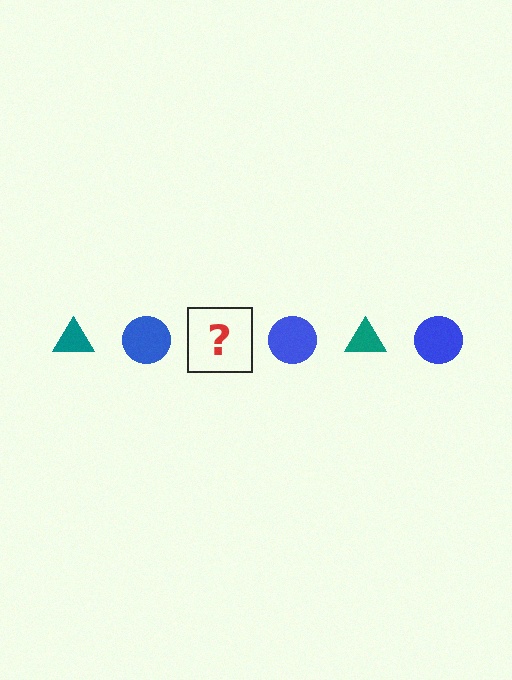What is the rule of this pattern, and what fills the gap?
The rule is that the pattern alternates between teal triangle and blue circle. The gap should be filled with a teal triangle.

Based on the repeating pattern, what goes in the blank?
The blank should be a teal triangle.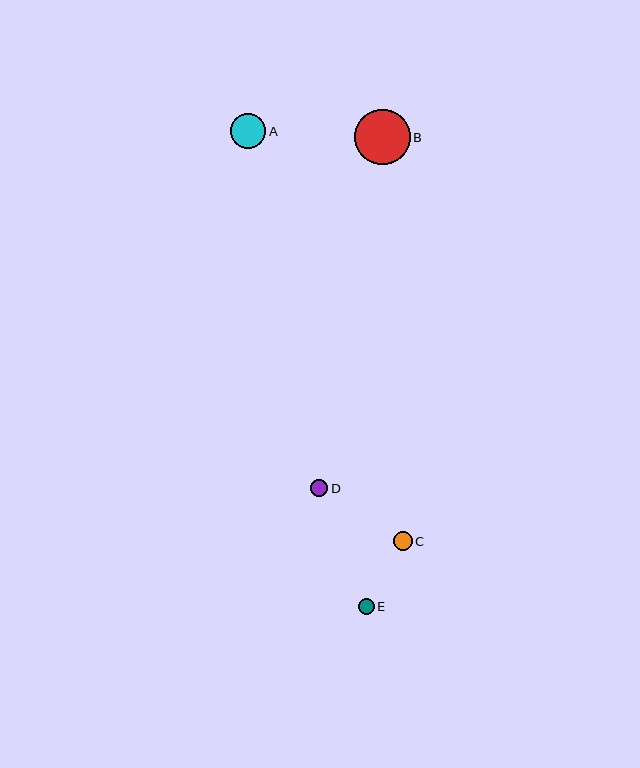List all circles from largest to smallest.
From largest to smallest: B, A, C, D, E.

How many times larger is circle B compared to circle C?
Circle B is approximately 3.0 times the size of circle C.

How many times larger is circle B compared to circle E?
Circle B is approximately 3.4 times the size of circle E.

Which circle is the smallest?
Circle E is the smallest with a size of approximately 16 pixels.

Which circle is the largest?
Circle B is the largest with a size of approximately 55 pixels.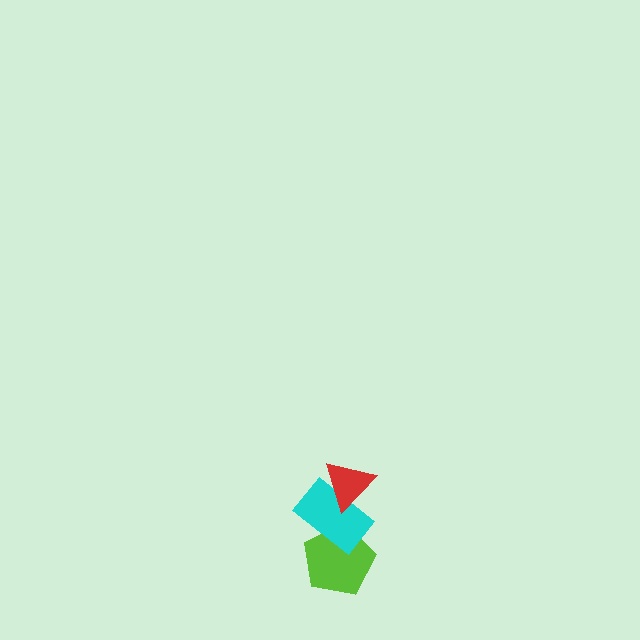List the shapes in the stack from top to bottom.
From top to bottom: the red triangle, the cyan rectangle, the lime pentagon.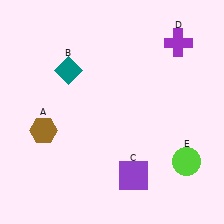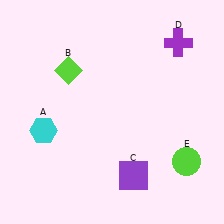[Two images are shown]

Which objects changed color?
A changed from brown to cyan. B changed from teal to lime.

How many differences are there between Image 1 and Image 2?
There are 2 differences between the two images.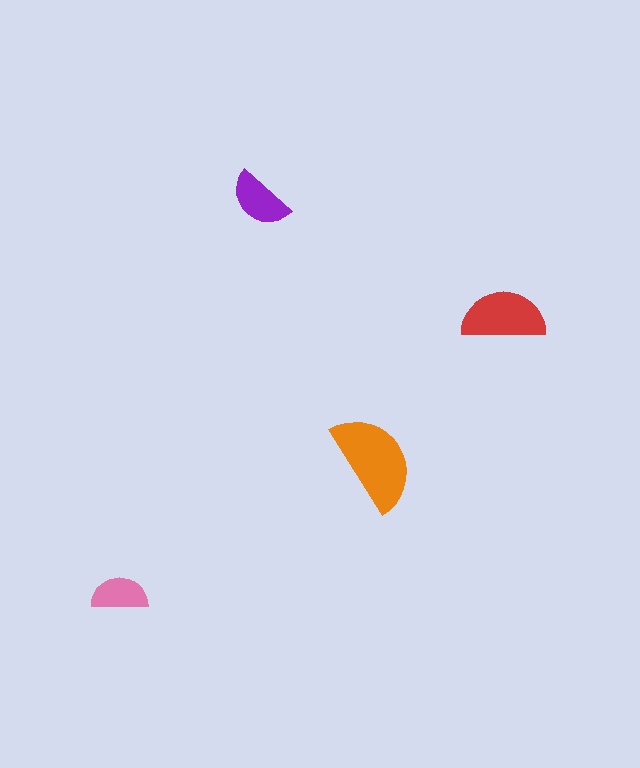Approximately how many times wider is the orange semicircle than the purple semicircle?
About 1.5 times wider.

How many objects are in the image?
There are 4 objects in the image.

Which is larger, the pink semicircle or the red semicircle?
The red one.